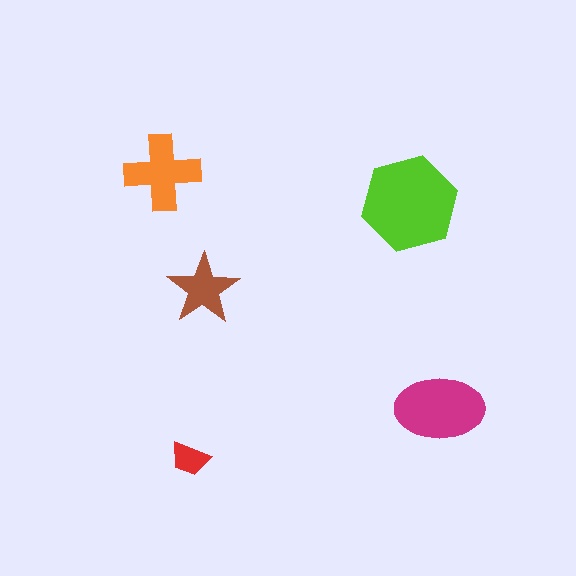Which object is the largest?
The lime hexagon.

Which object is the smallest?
The red trapezoid.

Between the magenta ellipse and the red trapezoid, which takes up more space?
The magenta ellipse.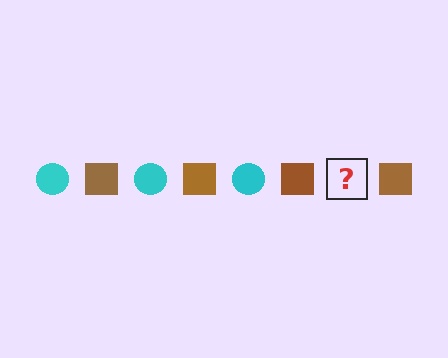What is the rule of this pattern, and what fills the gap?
The rule is that the pattern alternates between cyan circle and brown square. The gap should be filled with a cyan circle.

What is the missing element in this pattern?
The missing element is a cyan circle.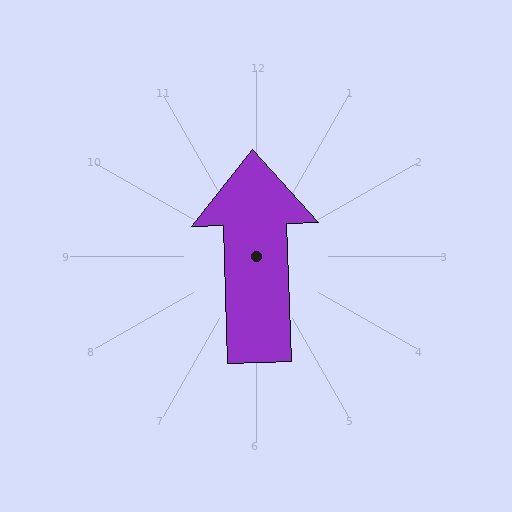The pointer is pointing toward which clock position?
Roughly 12 o'clock.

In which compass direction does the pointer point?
North.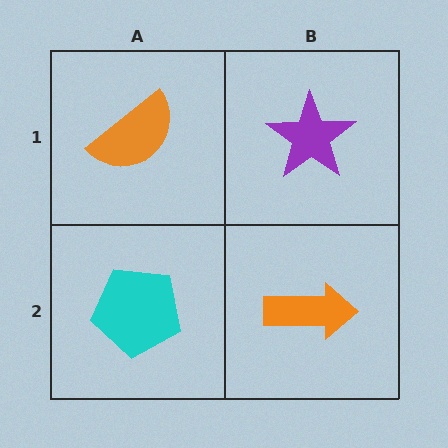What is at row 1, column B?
A purple star.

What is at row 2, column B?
An orange arrow.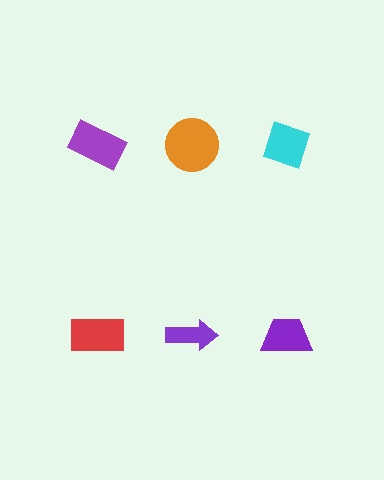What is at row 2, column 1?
A red rectangle.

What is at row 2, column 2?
A purple arrow.